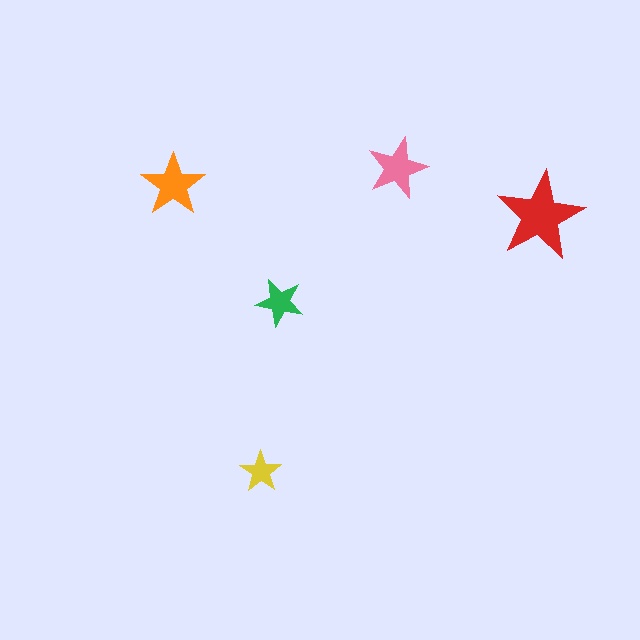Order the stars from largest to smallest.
the red one, the orange one, the pink one, the green one, the yellow one.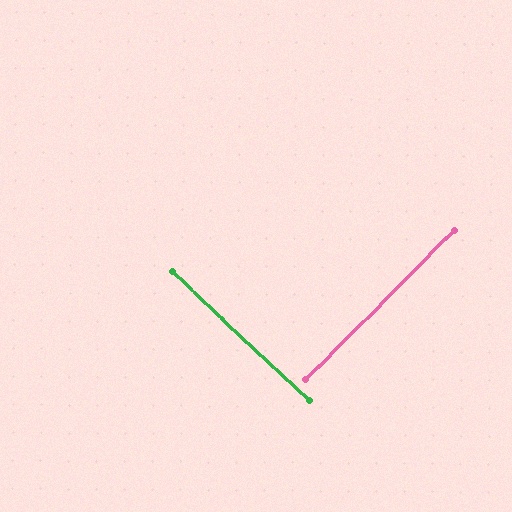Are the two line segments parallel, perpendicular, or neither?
Perpendicular — they meet at approximately 88°.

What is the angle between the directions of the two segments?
Approximately 88 degrees.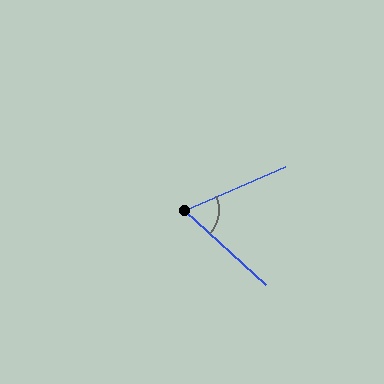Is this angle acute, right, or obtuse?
It is acute.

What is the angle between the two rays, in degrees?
Approximately 66 degrees.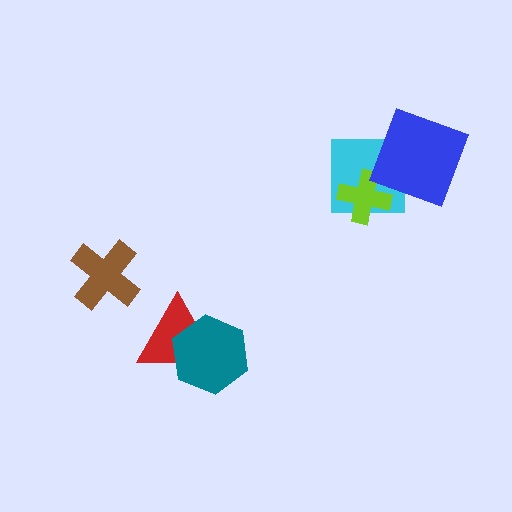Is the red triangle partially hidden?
Yes, it is partially covered by another shape.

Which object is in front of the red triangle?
The teal hexagon is in front of the red triangle.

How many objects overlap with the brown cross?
0 objects overlap with the brown cross.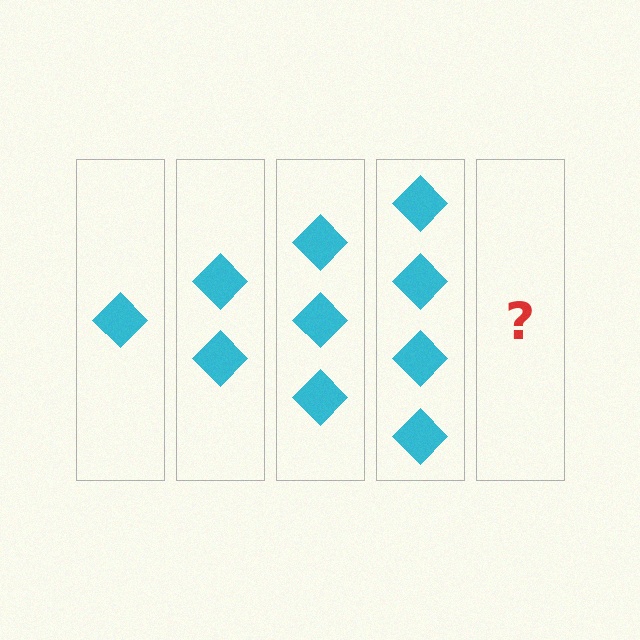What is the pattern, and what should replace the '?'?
The pattern is that each step adds one more diamond. The '?' should be 5 diamonds.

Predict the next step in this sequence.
The next step is 5 diamonds.